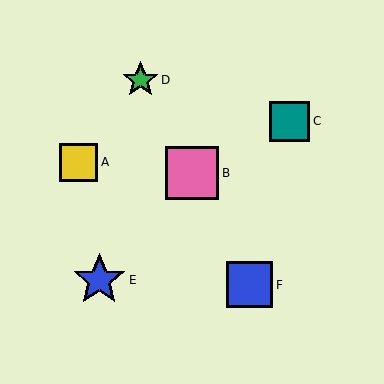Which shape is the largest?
The pink square (labeled B) is the largest.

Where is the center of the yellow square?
The center of the yellow square is at (79, 162).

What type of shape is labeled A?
Shape A is a yellow square.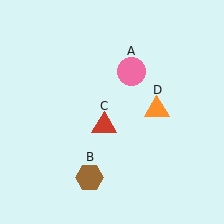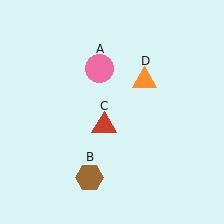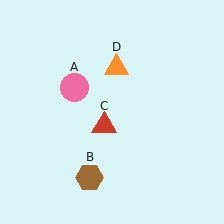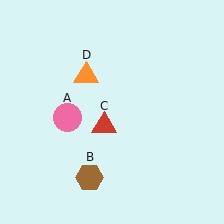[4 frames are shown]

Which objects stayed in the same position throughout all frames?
Brown hexagon (object B) and red triangle (object C) remained stationary.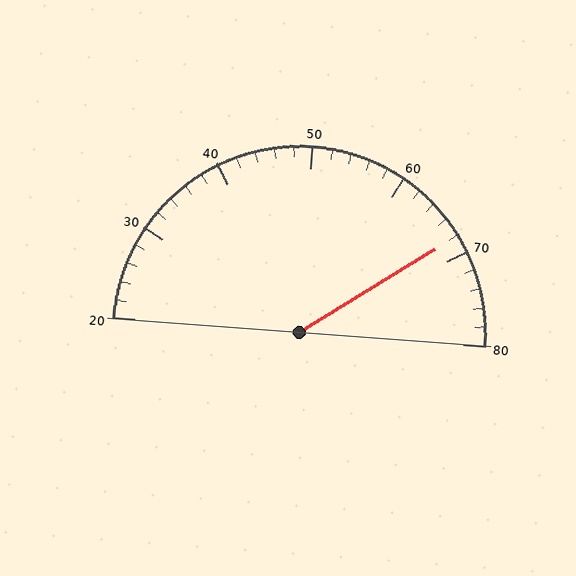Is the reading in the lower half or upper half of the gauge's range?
The reading is in the upper half of the range (20 to 80).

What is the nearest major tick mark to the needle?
The nearest major tick mark is 70.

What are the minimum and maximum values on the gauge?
The gauge ranges from 20 to 80.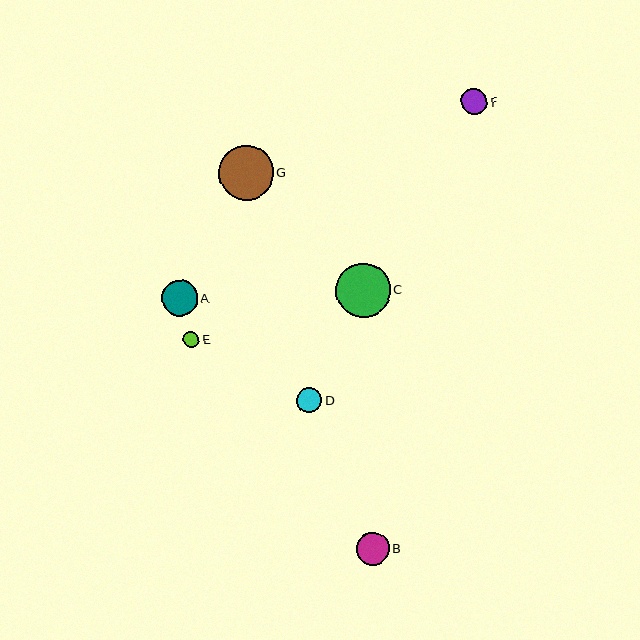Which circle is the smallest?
Circle E is the smallest with a size of approximately 16 pixels.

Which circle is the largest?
Circle G is the largest with a size of approximately 55 pixels.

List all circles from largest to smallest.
From largest to smallest: G, C, A, B, F, D, E.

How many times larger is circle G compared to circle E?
Circle G is approximately 3.4 times the size of circle E.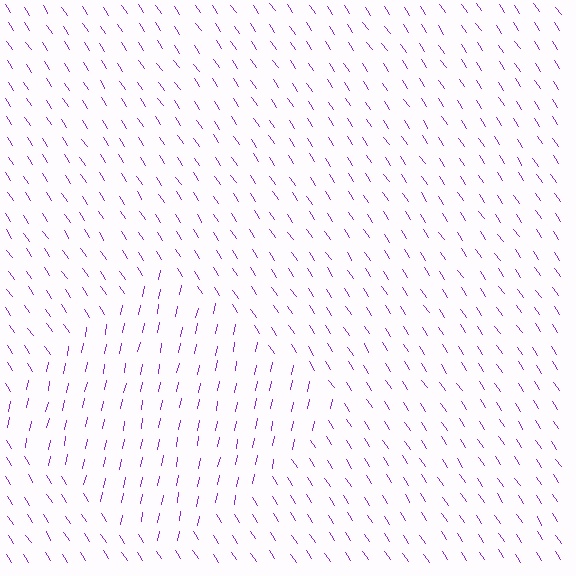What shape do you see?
I see a diamond.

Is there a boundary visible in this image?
Yes, there is a texture boundary formed by a change in line orientation.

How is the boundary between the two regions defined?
The boundary is defined purely by a change in line orientation (approximately 45 degrees difference). All lines are the same color and thickness.